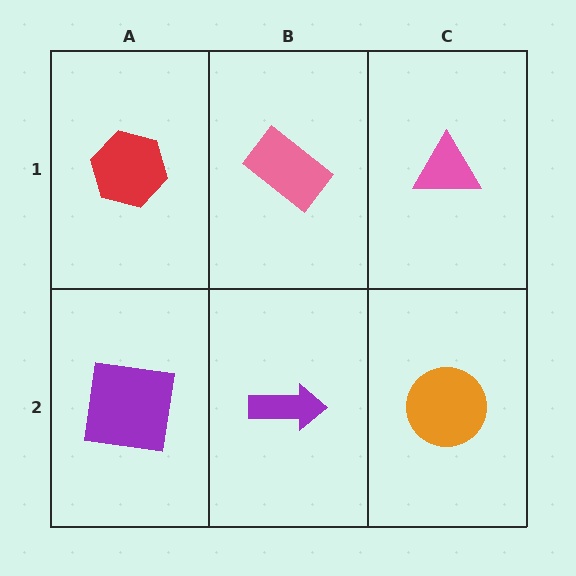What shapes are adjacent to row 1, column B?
A purple arrow (row 2, column B), a red hexagon (row 1, column A), a pink triangle (row 1, column C).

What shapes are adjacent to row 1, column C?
An orange circle (row 2, column C), a pink rectangle (row 1, column B).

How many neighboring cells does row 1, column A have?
2.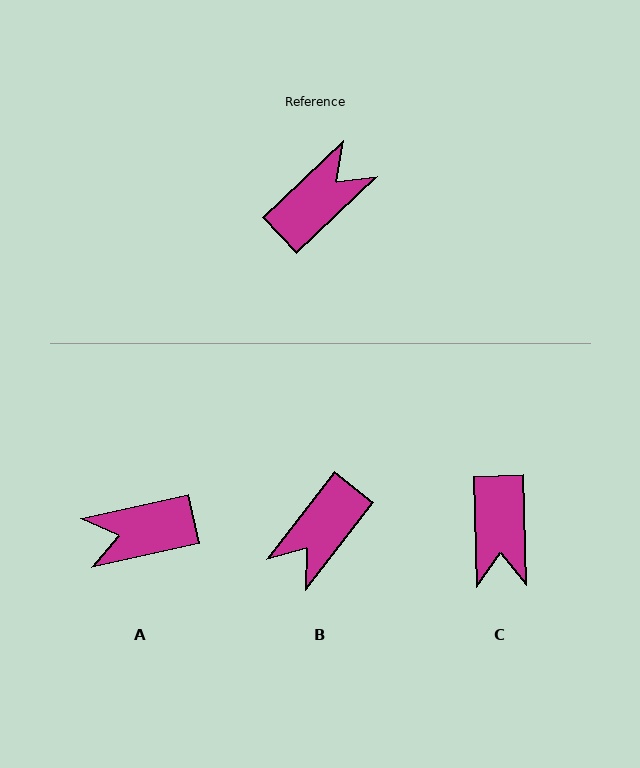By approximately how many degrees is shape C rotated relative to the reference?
Approximately 132 degrees clockwise.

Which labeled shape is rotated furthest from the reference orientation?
B, about 171 degrees away.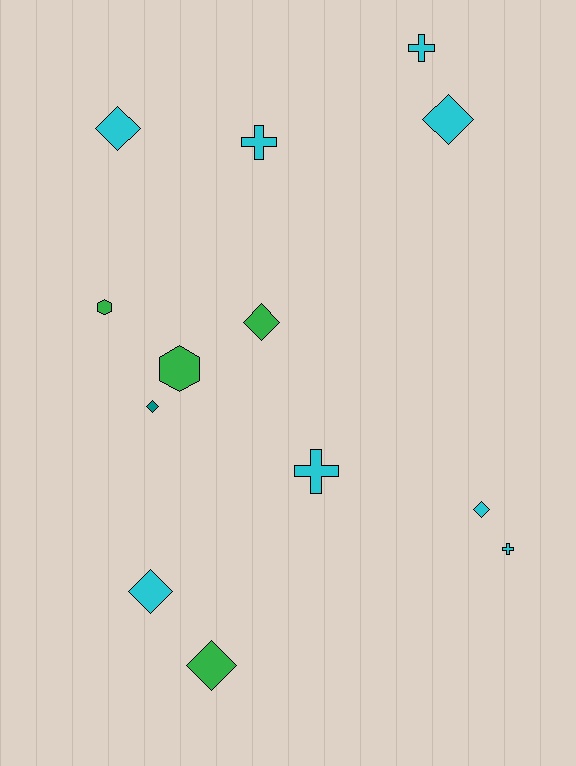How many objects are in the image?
There are 13 objects.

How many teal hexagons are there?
There are no teal hexagons.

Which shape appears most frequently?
Diamond, with 7 objects.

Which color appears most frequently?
Cyan, with 8 objects.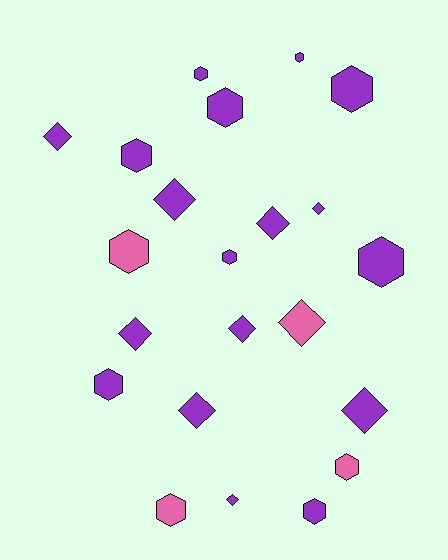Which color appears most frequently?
Purple, with 18 objects.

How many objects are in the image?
There are 22 objects.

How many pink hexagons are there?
There are 3 pink hexagons.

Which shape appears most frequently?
Hexagon, with 12 objects.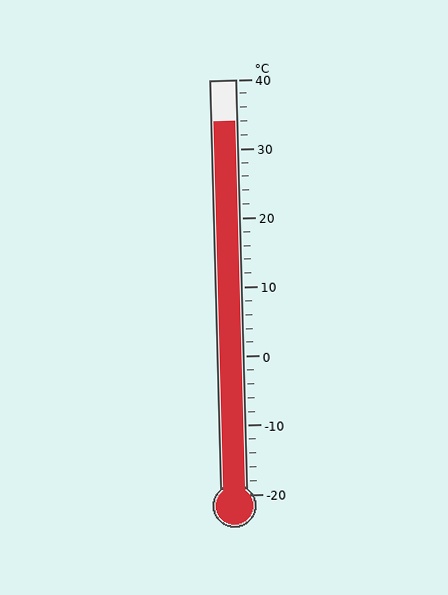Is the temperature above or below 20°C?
The temperature is above 20°C.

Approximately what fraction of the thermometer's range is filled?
The thermometer is filled to approximately 90% of its range.